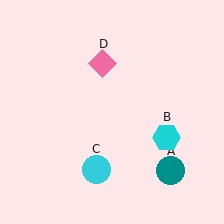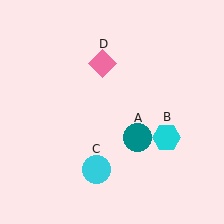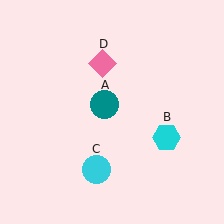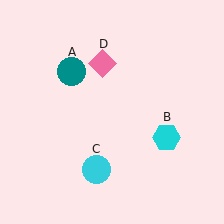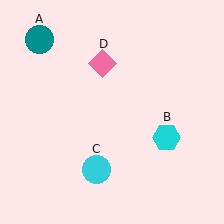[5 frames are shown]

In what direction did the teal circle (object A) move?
The teal circle (object A) moved up and to the left.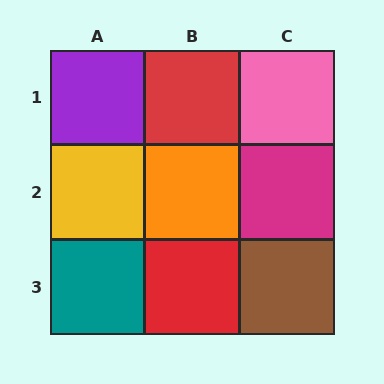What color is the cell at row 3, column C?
Brown.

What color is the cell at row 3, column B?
Red.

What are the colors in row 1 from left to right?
Purple, red, pink.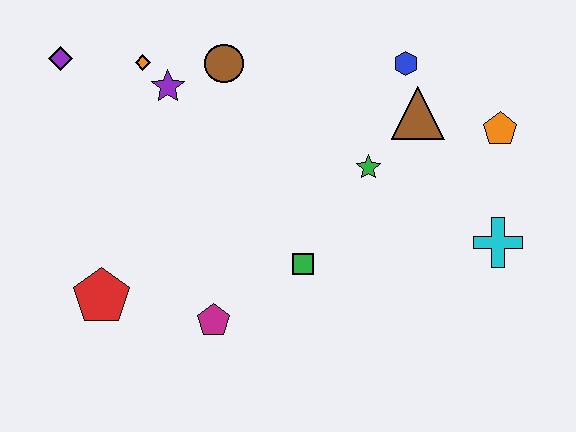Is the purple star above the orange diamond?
No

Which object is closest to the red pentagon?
The magenta pentagon is closest to the red pentagon.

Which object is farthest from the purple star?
The cyan cross is farthest from the purple star.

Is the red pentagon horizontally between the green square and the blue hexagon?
No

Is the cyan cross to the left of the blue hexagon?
No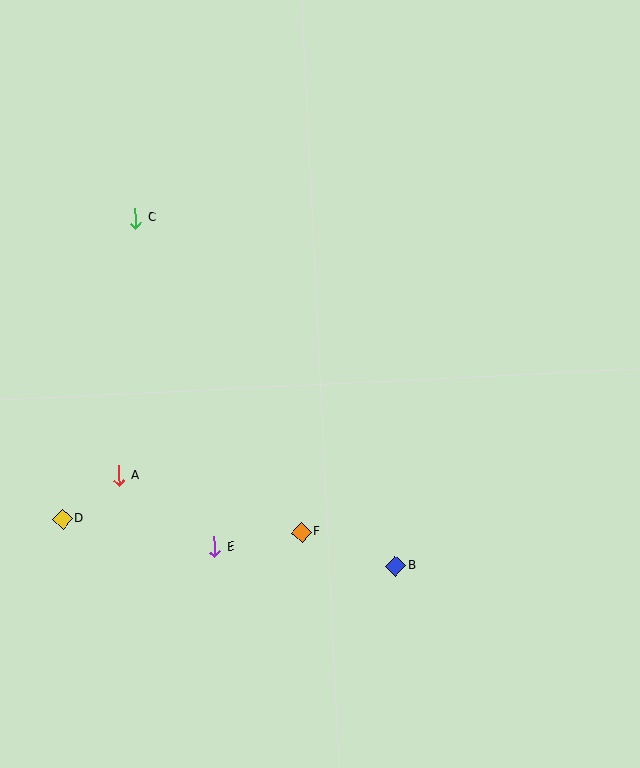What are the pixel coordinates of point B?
Point B is at (396, 566).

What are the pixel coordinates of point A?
Point A is at (119, 476).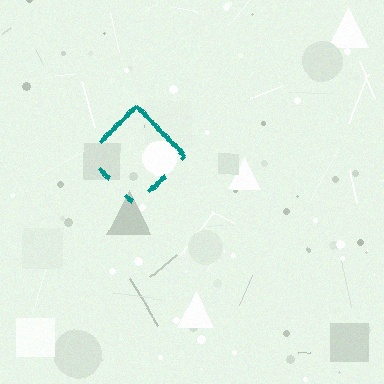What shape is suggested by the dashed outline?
The dashed outline suggests a diamond.